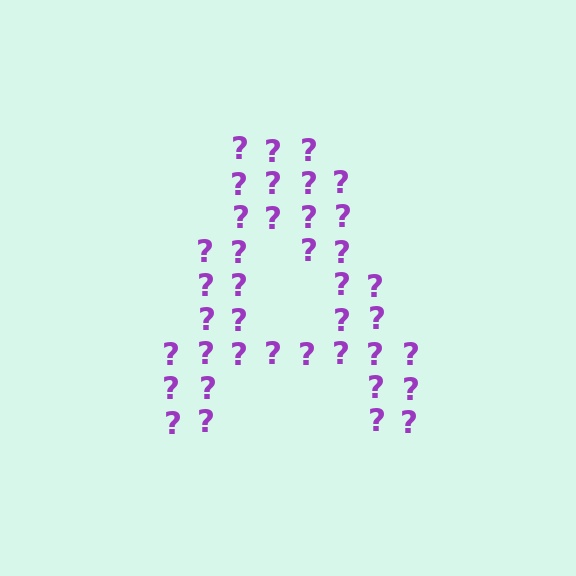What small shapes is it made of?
It is made of small question marks.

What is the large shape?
The large shape is the letter A.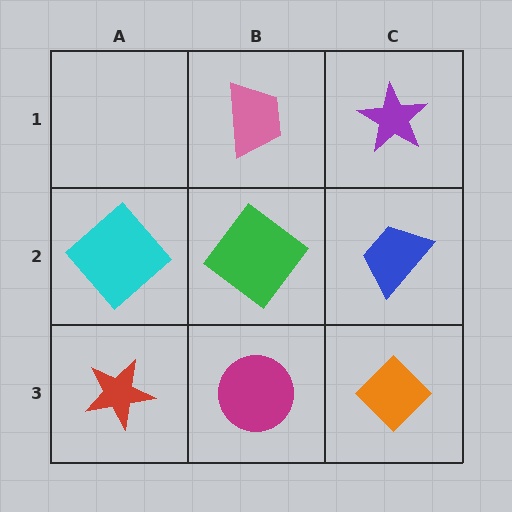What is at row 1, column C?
A purple star.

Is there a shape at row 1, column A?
No, that cell is empty.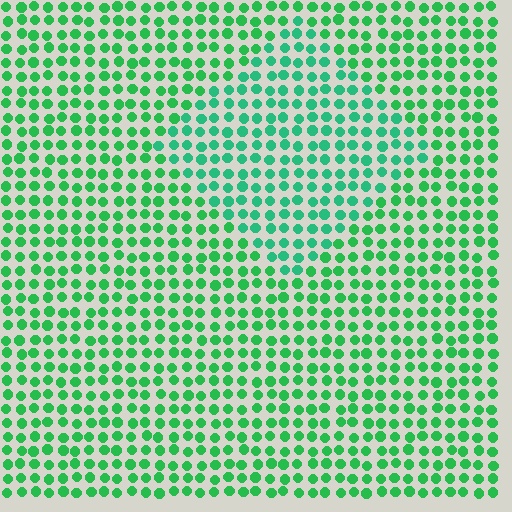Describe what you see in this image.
The image is filled with small green elements in a uniform arrangement. A diamond-shaped region is visible where the elements are tinted to a slightly different hue, forming a subtle color boundary.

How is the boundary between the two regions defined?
The boundary is defined purely by a slight shift in hue (about 21 degrees). Spacing, size, and orientation are identical on both sides.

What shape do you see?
I see a diamond.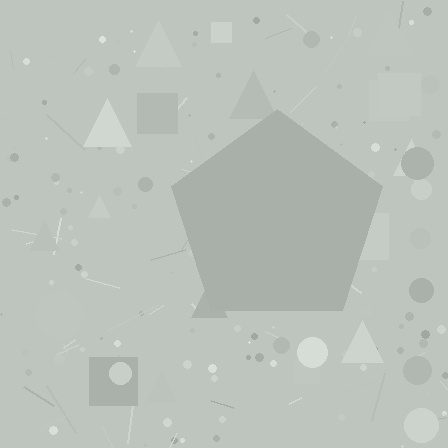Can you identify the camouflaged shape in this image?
The camouflaged shape is a pentagon.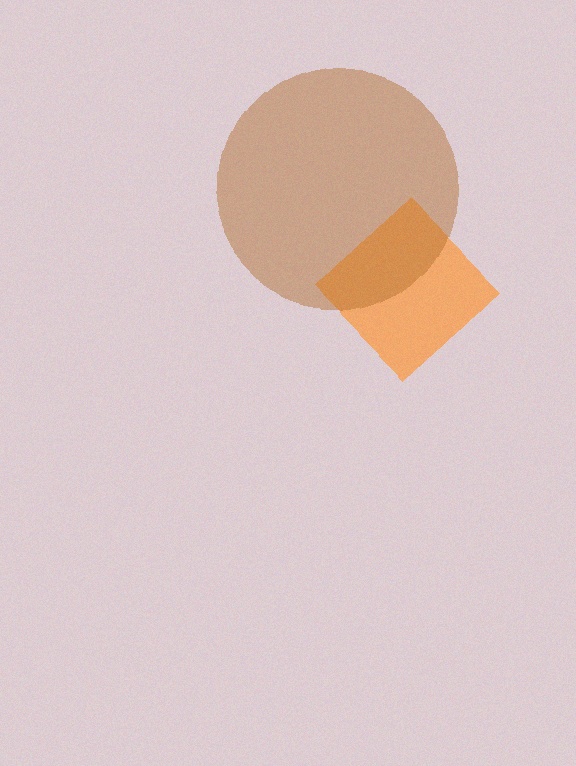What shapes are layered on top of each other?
The layered shapes are: an orange diamond, a brown circle.